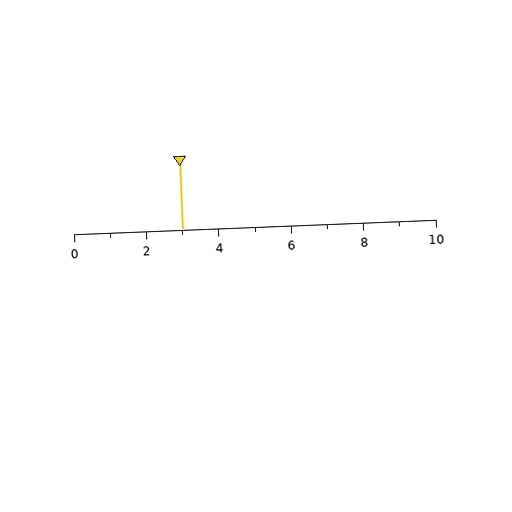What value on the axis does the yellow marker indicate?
The marker indicates approximately 3.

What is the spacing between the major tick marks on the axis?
The major ticks are spaced 2 apart.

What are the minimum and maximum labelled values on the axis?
The axis runs from 0 to 10.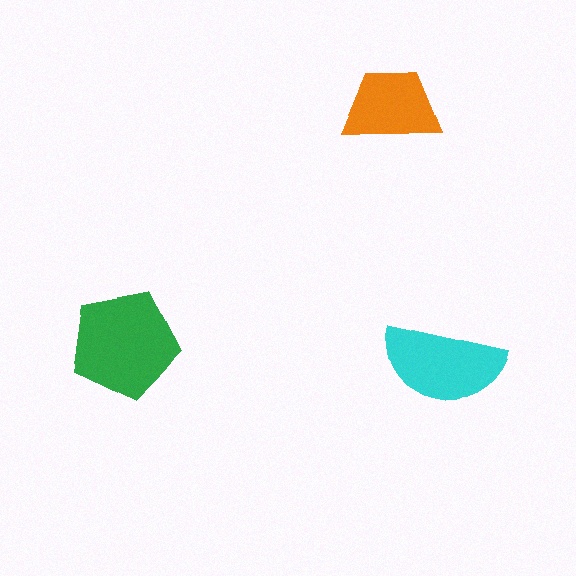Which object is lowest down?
The cyan semicircle is bottommost.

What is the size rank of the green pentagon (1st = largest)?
1st.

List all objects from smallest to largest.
The orange trapezoid, the cyan semicircle, the green pentagon.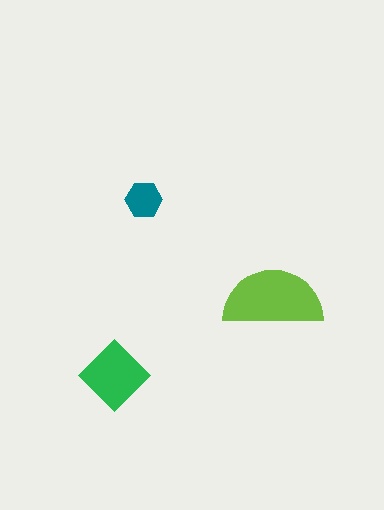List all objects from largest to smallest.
The lime semicircle, the green diamond, the teal hexagon.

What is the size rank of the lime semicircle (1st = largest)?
1st.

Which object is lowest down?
The green diamond is bottommost.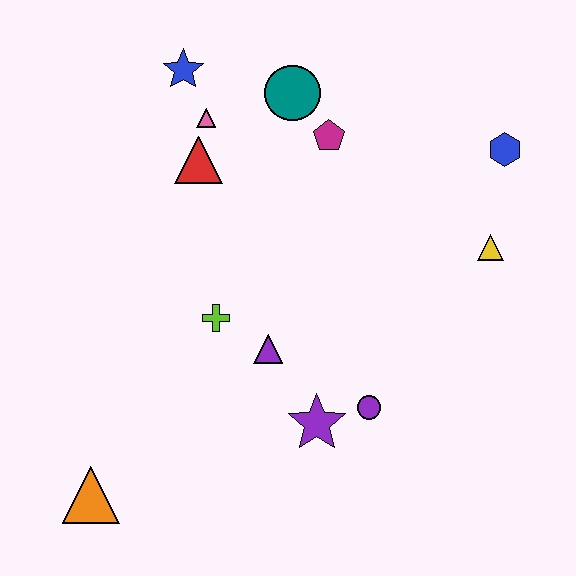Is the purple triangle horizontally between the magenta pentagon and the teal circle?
No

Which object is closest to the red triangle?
The pink triangle is closest to the red triangle.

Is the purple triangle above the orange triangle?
Yes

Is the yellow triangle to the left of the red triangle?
No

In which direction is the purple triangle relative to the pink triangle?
The purple triangle is below the pink triangle.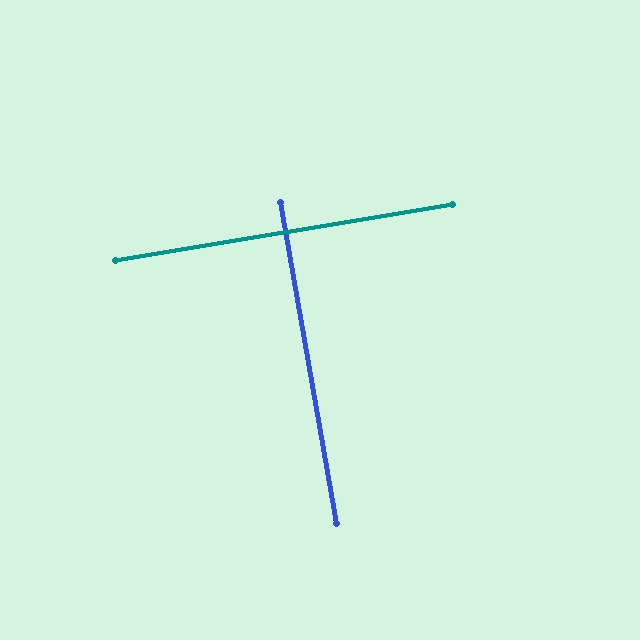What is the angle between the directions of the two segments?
Approximately 89 degrees.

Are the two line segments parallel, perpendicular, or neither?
Perpendicular — they meet at approximately 89°.